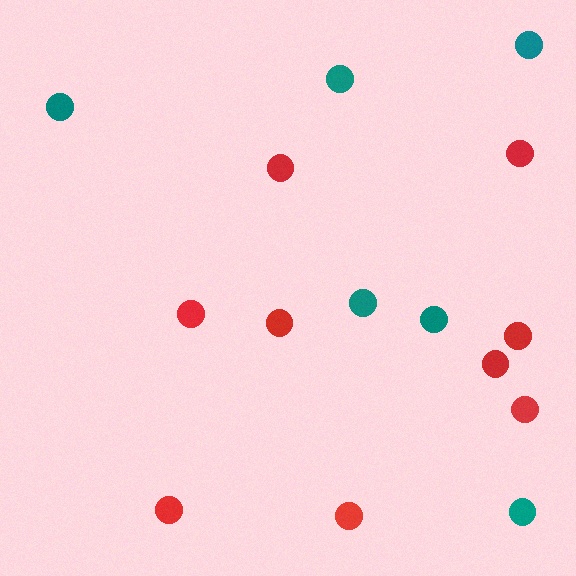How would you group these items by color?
There are 2 groups: one group of teal circles (6) and one group of red circles (9).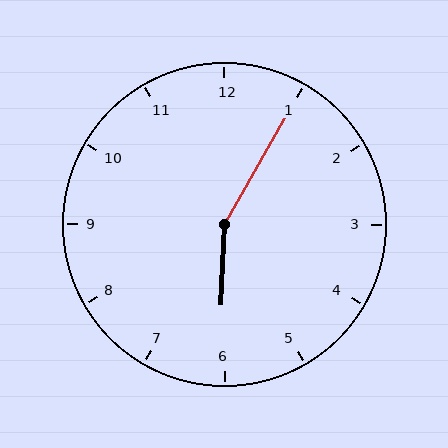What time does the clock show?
6:05.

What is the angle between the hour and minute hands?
Approximately 152 degrees.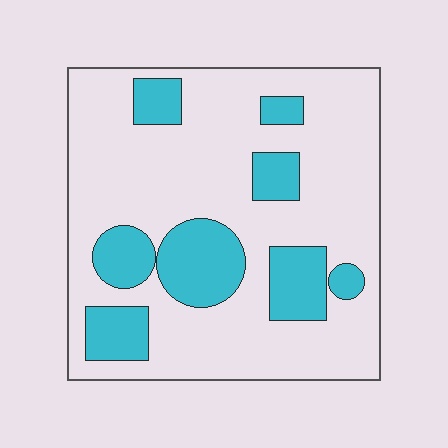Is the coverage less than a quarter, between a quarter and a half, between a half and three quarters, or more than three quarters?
Less than a quarter.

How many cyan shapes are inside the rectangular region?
8.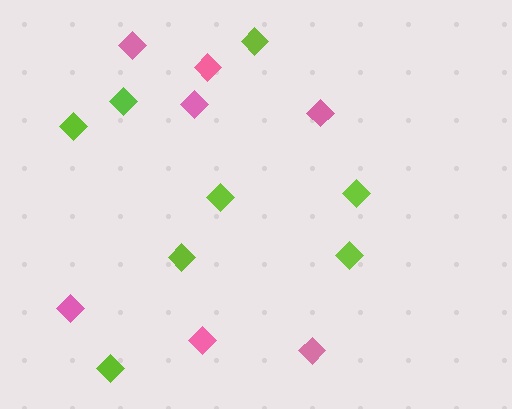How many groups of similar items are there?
There are 2 groups: one group of pink diamonds (7) and one group of lime diamonds (8).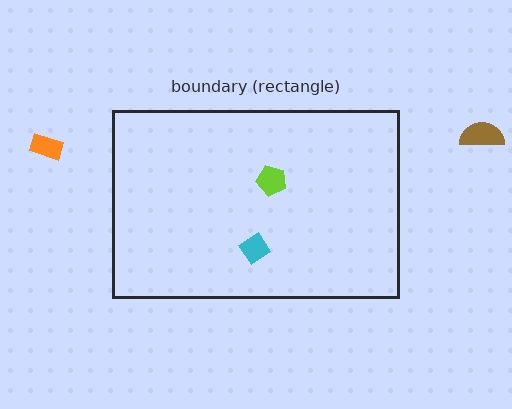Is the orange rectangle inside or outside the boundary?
Outside.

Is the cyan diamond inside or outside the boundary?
Inside.